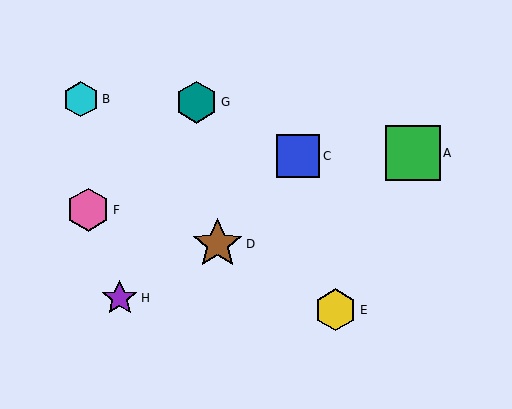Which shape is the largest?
The green square (labeled A) is the largest.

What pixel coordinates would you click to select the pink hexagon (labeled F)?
Click at (88, 210) to select the pink hexagon F.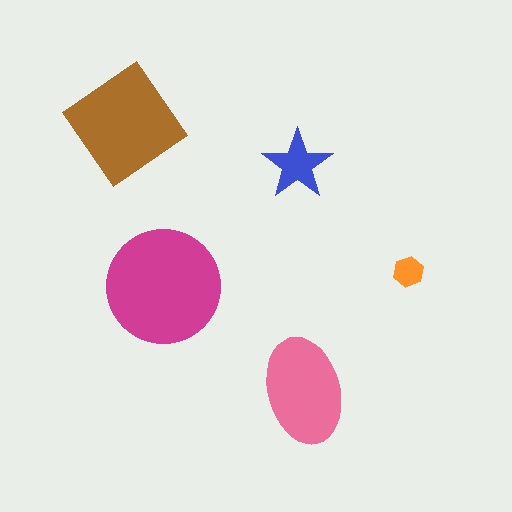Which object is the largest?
The magenta circle.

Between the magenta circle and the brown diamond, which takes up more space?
The magenta circle.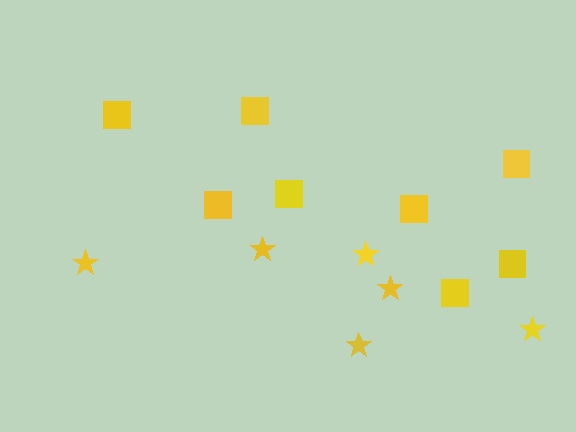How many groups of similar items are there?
There are 2 groups: one group of squares (8) and one group of stars (6).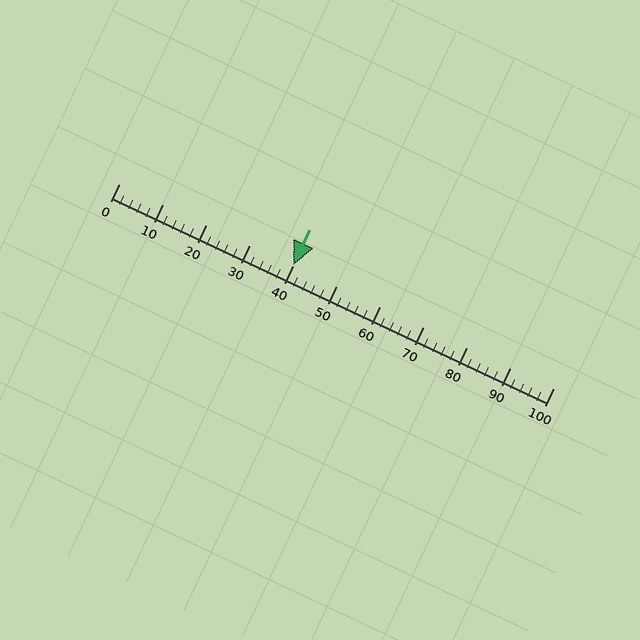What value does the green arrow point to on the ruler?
The green arrow points to approximately 40.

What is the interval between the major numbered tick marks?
The major tick marks are spaced 10 units apart.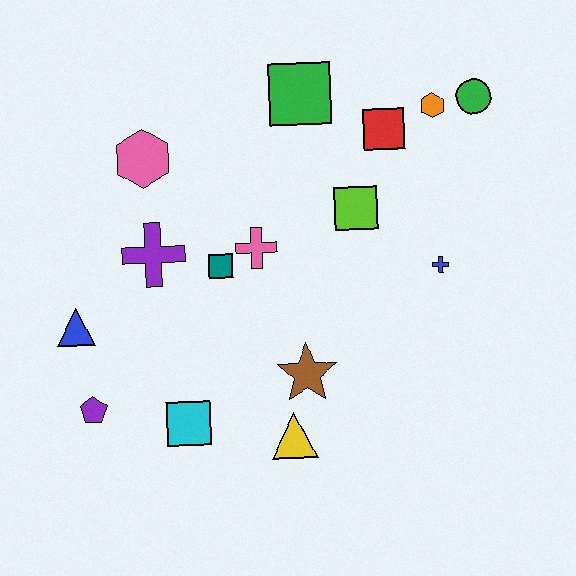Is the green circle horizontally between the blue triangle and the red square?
No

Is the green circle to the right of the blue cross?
Yes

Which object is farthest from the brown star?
The green circle is farthest from the brown star.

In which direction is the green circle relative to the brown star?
The green circle is above the brown star.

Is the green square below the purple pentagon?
No